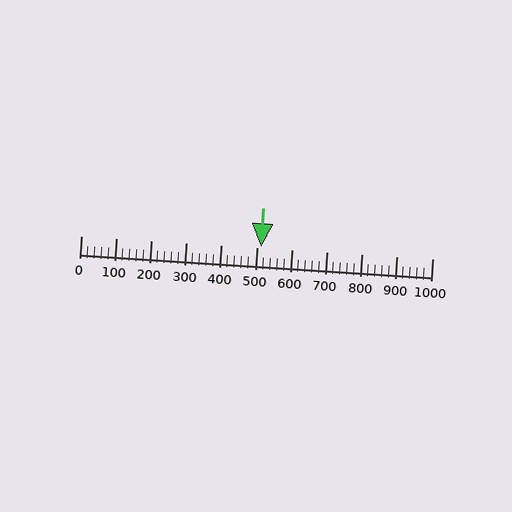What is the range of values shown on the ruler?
The ruler shows values from 0 to 1000.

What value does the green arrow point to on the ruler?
The green arrow points to approximately 512.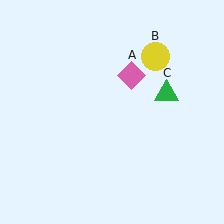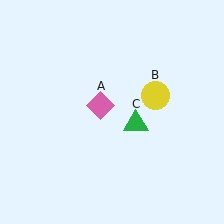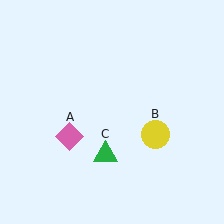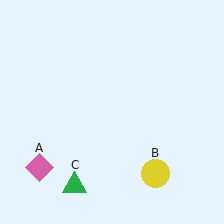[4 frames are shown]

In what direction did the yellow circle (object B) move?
The yellow circle (object B) moved down.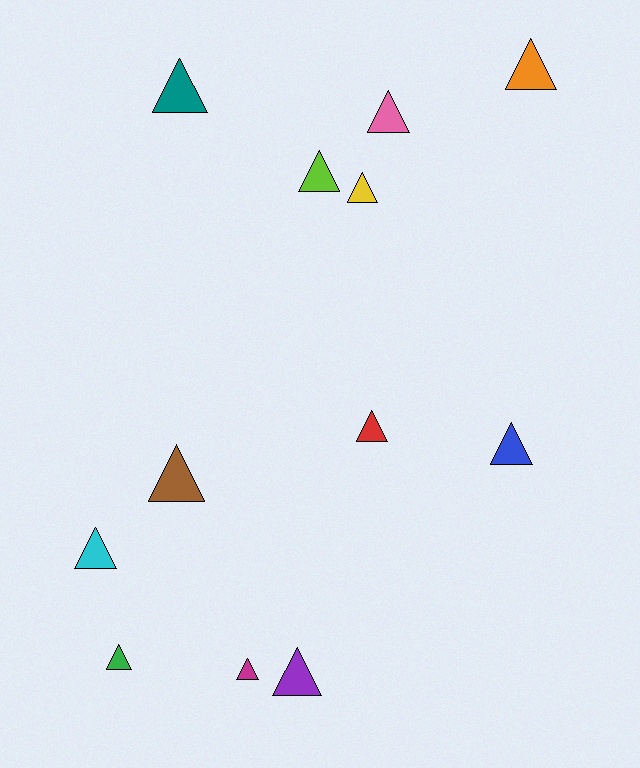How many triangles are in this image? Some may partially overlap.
There are 12 triangles.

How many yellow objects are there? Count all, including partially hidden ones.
There is 1 yellow object.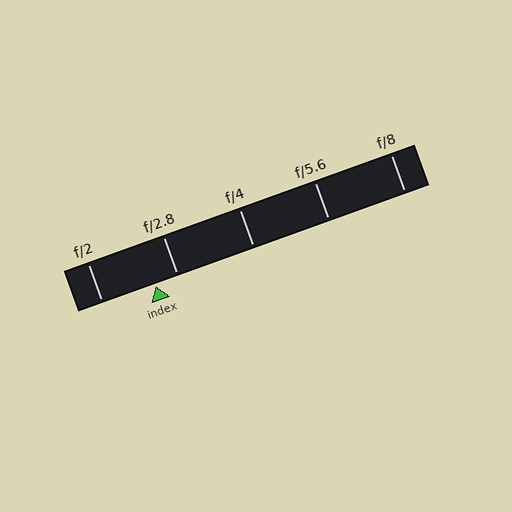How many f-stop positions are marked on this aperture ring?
There are 5 f-stop positions marked.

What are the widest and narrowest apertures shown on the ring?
The widest aperture shown is f/2 and the narrowest is f/8.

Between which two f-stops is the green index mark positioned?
The index mark is between f/2 and f/2.8.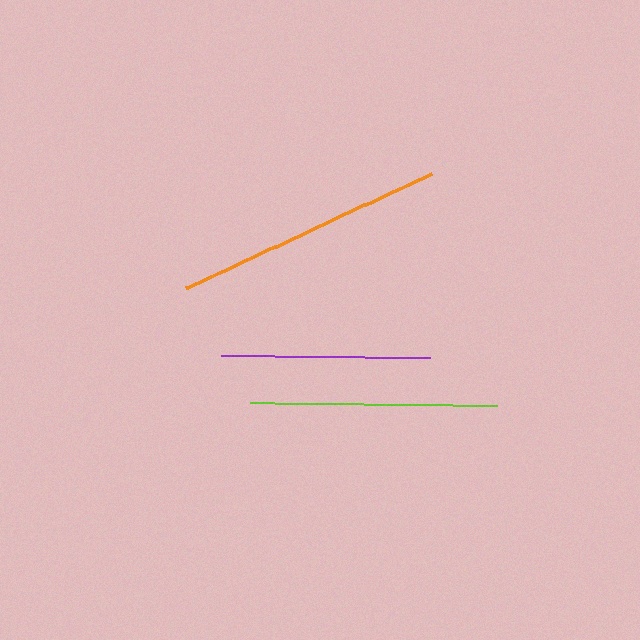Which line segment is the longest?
The orange line is the longest at approximately 270 pixels.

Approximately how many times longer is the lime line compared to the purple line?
The lime line is approximately 1.2 times the length of the purple line.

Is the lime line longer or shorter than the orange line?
The orange line is longer than the lime line.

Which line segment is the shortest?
The purple line is the shortest at approximately 210 pixels.